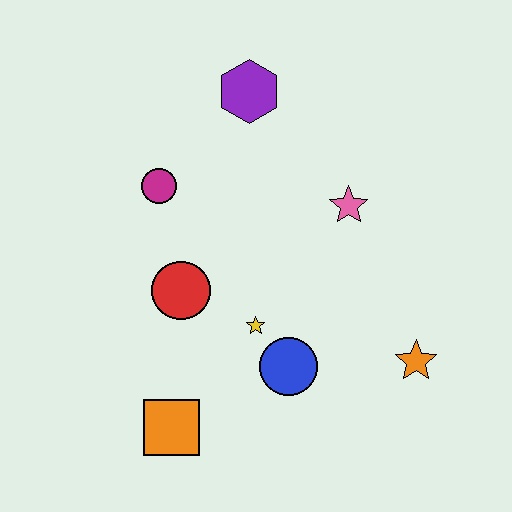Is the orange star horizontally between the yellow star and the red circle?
No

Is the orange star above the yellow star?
No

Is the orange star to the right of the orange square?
Yes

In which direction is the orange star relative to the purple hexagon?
The orange star is below the purple hexagon.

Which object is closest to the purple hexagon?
The magenta circle is closest to the purple hexagon.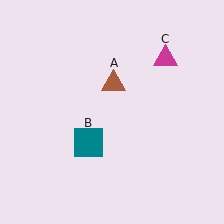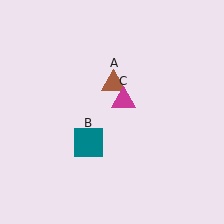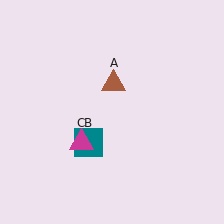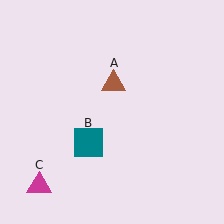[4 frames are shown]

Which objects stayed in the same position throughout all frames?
Brown triangle (object A) and teal square (object B) remained stationary.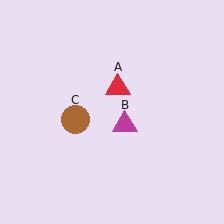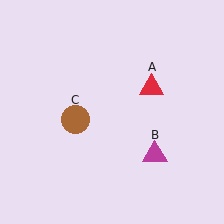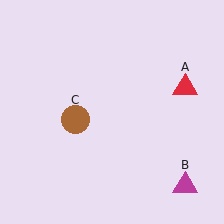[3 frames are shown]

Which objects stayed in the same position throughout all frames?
Brown circle (object C) remained stationary.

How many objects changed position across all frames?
2 objects changed position: red triangle (object A), magenta triangle (object B).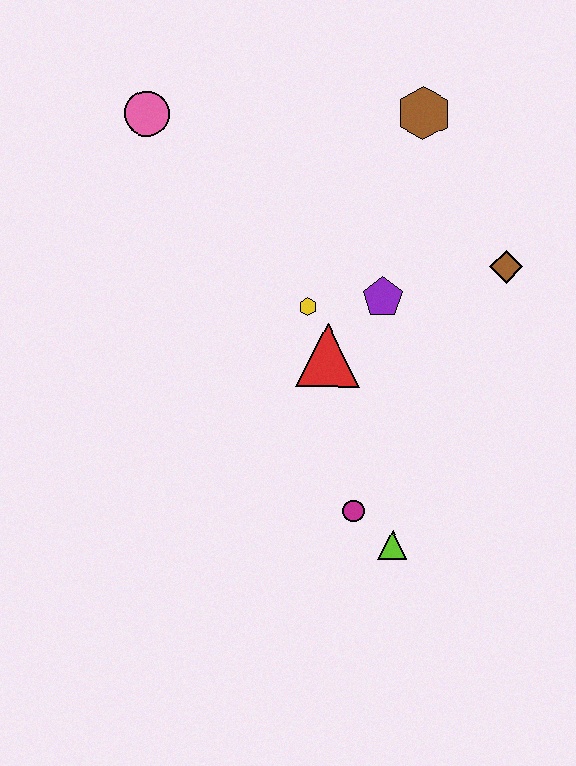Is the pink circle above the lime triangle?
Yes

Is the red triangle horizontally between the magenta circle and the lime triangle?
No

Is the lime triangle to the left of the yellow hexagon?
No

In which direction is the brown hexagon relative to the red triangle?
The brown hexagon is above the red triangle.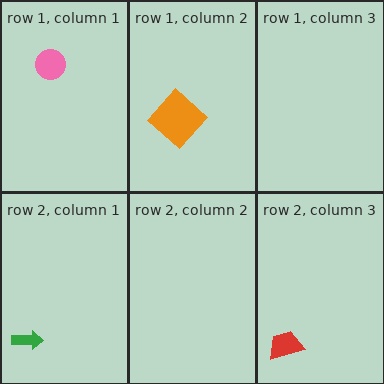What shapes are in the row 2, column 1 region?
The green arrow.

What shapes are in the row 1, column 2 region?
The orange diamond.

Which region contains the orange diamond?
The row 1, column 2 region.